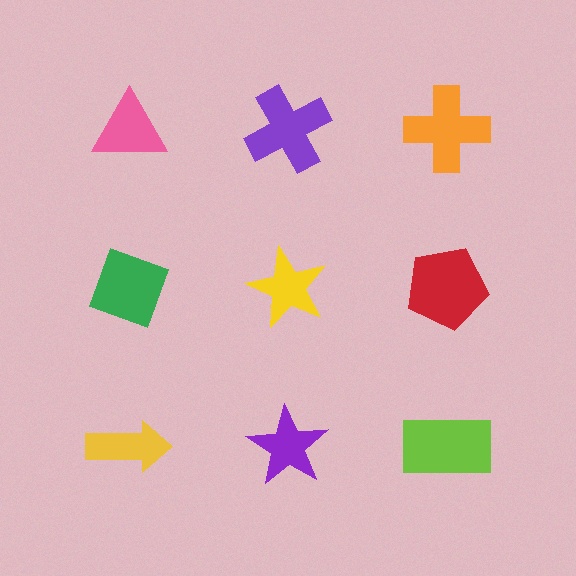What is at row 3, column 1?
A yellow arrow.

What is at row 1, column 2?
A purple cross.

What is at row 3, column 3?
A lime rectangle.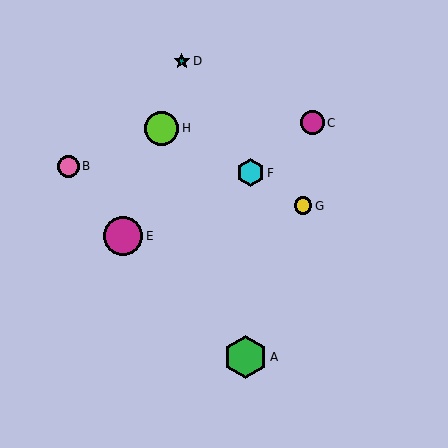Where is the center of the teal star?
The center of the teal star is at (182, 61).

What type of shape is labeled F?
Shape F is a cyan hexagon.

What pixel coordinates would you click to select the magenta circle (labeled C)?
Click at (313, 123) to select the magenta circle C.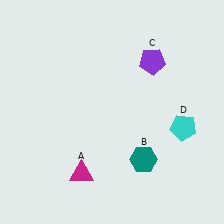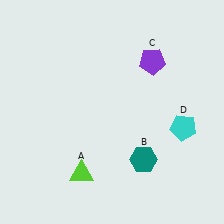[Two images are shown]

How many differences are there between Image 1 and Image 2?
There is 1 difference between the two images.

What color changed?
The triangle (A) changed from magenta in Image 1 to lime in Image 2.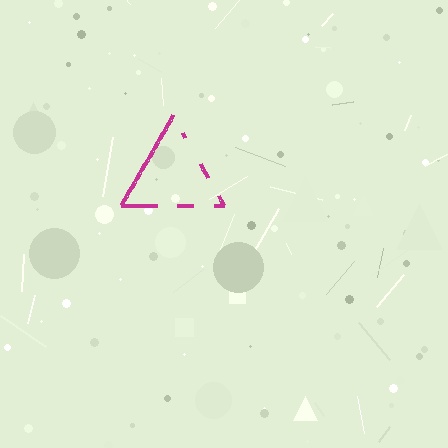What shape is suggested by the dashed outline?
The dashed outline suggests a triangle.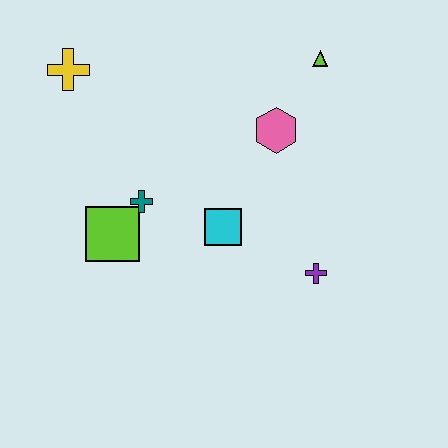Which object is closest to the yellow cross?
The teal cross is closest to the yellow cross.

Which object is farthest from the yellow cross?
The purple cross is farthest from the yellow cross.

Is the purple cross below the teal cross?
Yes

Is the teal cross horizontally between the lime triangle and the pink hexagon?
No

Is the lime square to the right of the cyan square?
No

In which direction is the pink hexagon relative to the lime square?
The pink hexagon is to the right of the lime square.